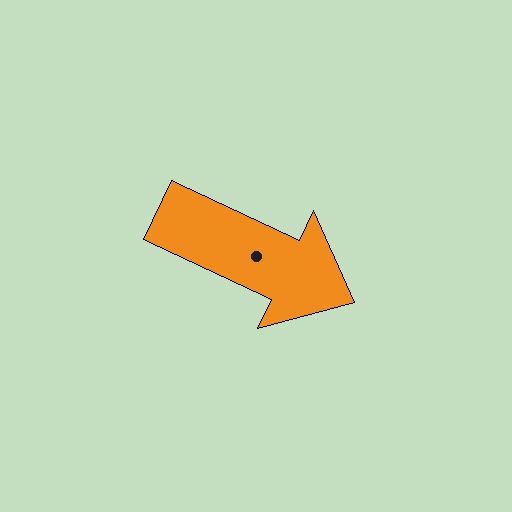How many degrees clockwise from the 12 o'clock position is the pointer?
Approximately 115 degrees.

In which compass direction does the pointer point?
Southeast.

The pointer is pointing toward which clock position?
Roughly 4 o'clock.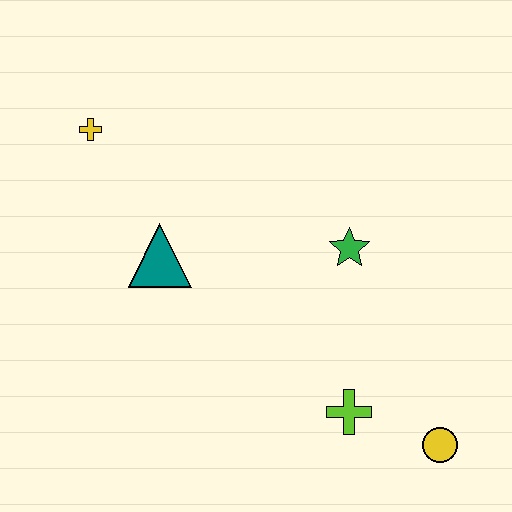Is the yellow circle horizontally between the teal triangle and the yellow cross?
No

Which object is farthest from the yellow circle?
The yellow cross is farthest from the yellow circle.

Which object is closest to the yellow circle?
The lime cross is closest to the yellow circle.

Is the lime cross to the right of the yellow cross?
Yes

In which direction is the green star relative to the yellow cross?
The green star is to the right of the yellow cross.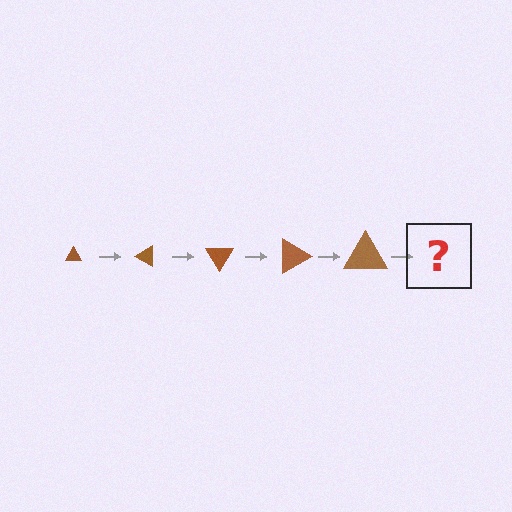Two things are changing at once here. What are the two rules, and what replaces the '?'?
The two rules are that the triangle grows larger each step and it rotates 30 degrees each step. The '?' should be a triangle, larger than the previous one and rotated 150 degrees from the start.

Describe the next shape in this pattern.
It should be a triangle, larger than the previous one and rotated 150 degrees from the start.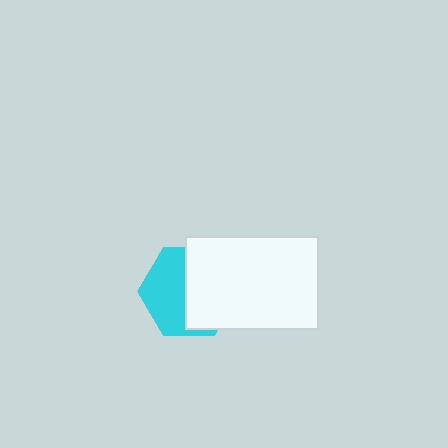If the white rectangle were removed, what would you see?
You would see the complete cyan hexagon.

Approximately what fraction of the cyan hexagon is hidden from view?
Roughly 52% of the cyan hexagon is hidden behind the white rectangle.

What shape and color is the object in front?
The object in front is a white rectangle.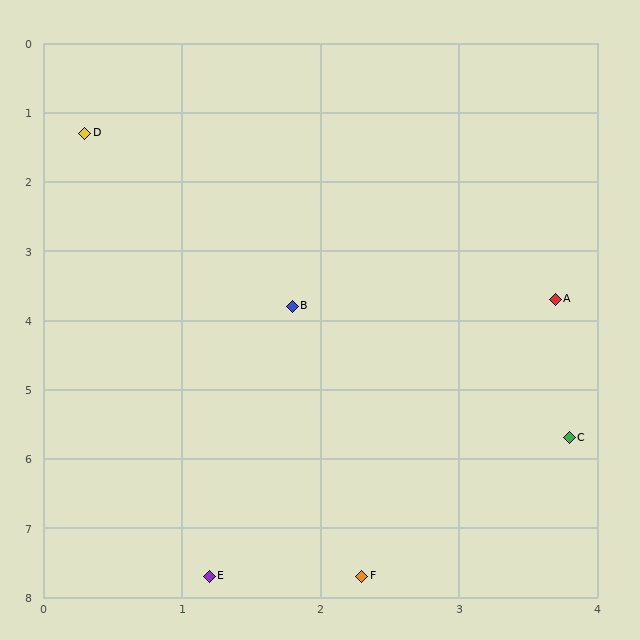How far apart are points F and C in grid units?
Points F and C are about 2.5 grid units apart.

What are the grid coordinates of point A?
Point A is at approximately (3.7, 3.7).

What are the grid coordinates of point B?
Point B is at approximately (1.8, 3.8).